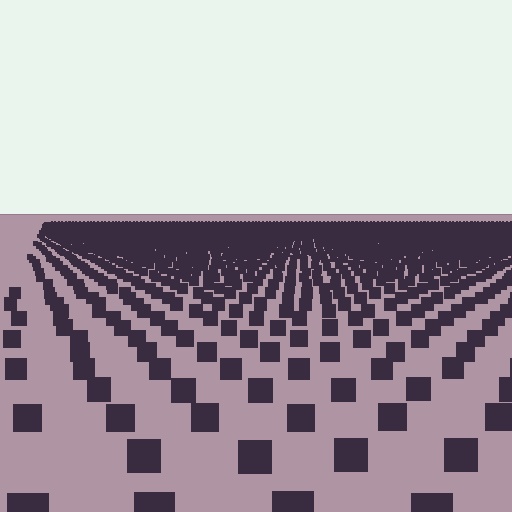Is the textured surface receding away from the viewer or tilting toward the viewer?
The surface is receding away from the viewer. Texture elements get smaller and denser toward the top.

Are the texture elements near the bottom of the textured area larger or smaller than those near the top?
Larger. Near the bottom, elements are closer to the viewer and appear at a bigger on-screen size.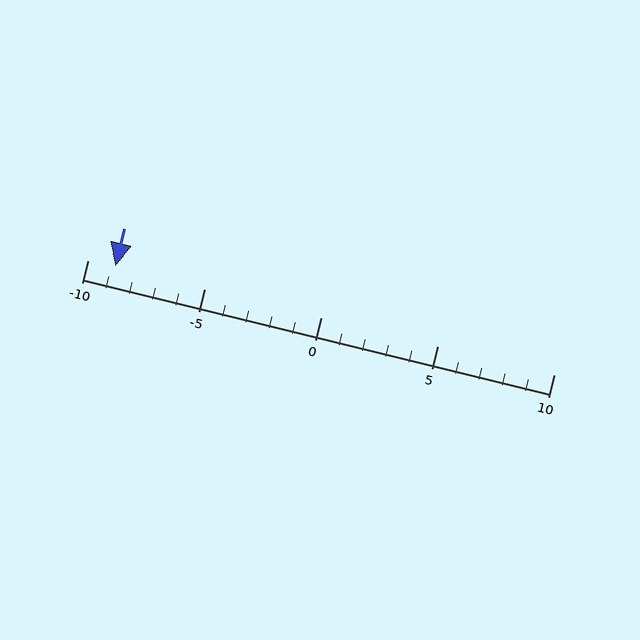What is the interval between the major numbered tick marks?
The major tick marks are spaced 5 units apart.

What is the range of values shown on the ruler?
The ruler shows values from -10 to 10.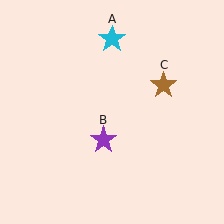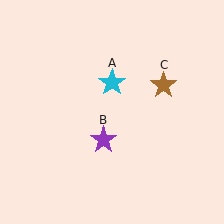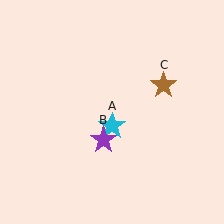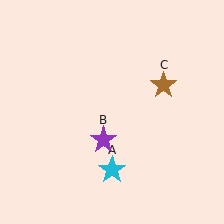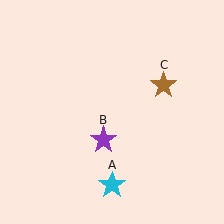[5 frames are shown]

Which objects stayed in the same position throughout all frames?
Purple star (object B) and brown star (object C) remained stationary.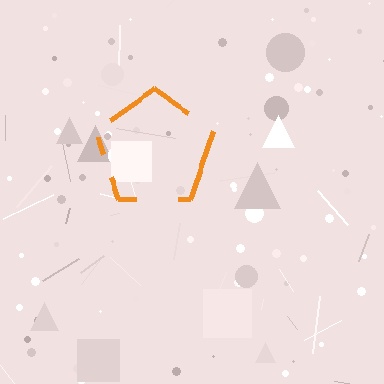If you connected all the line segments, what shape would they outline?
They would outline a pentagon.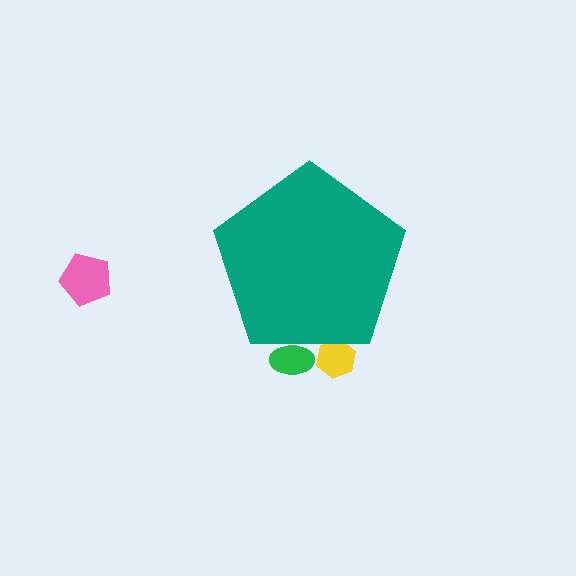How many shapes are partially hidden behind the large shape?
2 shapes are partially hidden.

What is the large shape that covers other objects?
A teal pentagon.